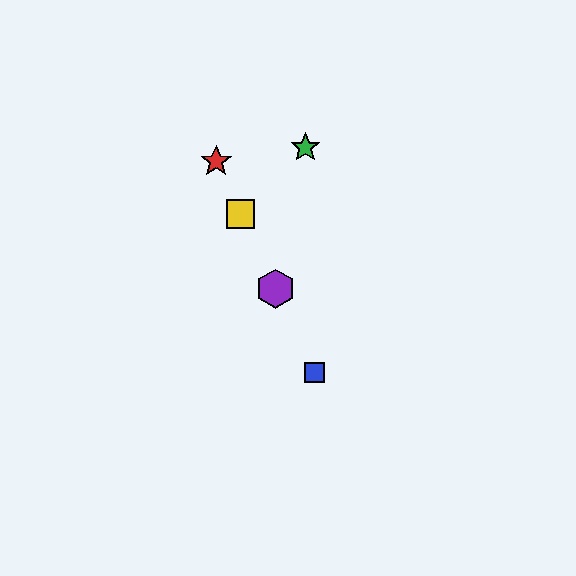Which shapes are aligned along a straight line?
The red star, the blue square, the yellow square, the purple hexagon are aligned along a straight line.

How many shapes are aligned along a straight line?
4 shapes (the red star, the blue square, the yellow square, the purple hexagon) are aligned along a straight line.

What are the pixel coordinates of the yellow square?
The yellow square is at (241, 214).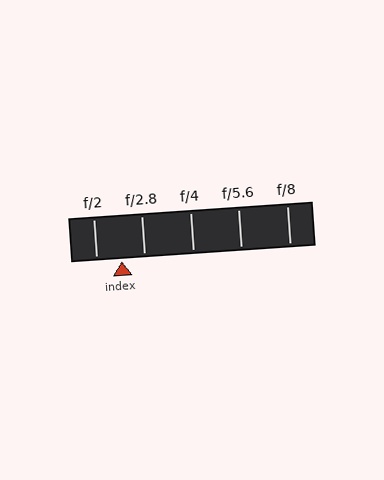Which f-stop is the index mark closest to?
The index mark is closest to f/2.8.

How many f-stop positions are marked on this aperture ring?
There are 5 f-stop positions marked.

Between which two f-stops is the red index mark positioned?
The index mark is between f/2 and f/2.8.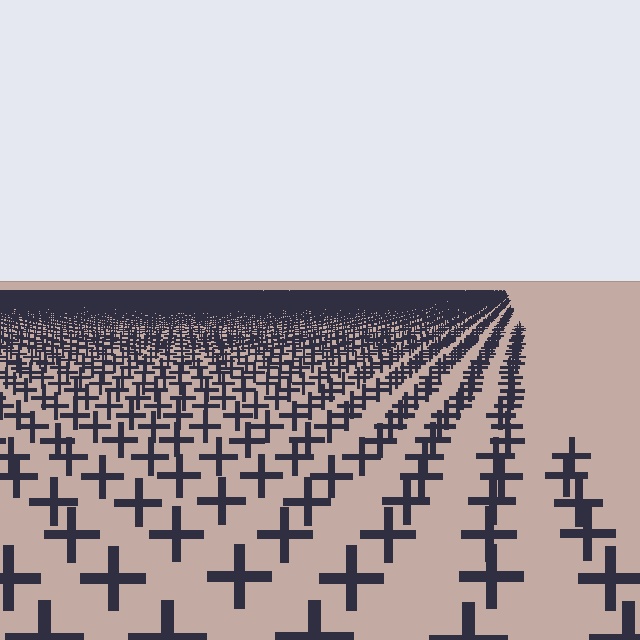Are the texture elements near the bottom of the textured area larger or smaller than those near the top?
Larger. Near the bottom, elements are closer to the viewer and appear at a bigger on-screen size.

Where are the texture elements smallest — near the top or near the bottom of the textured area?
Near the top.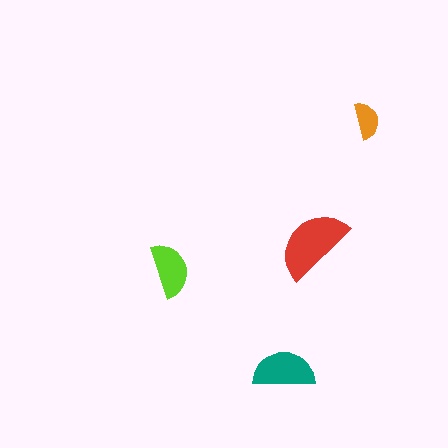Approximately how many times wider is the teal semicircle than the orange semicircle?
About 1.5 times wider.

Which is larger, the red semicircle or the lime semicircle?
The red one.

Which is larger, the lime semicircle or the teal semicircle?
The teal one.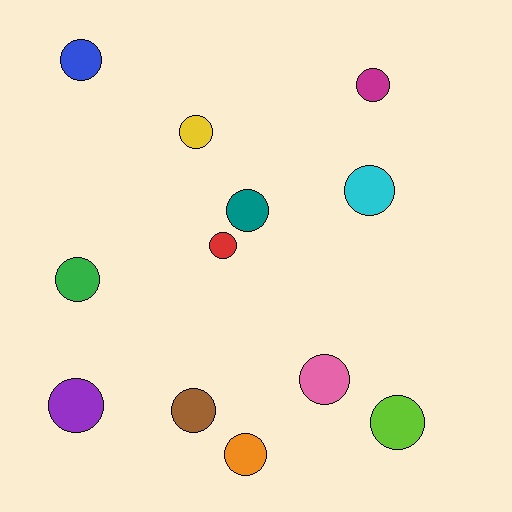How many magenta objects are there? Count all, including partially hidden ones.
There is 1 magenta object.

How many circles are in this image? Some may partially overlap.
There are 12 circles.